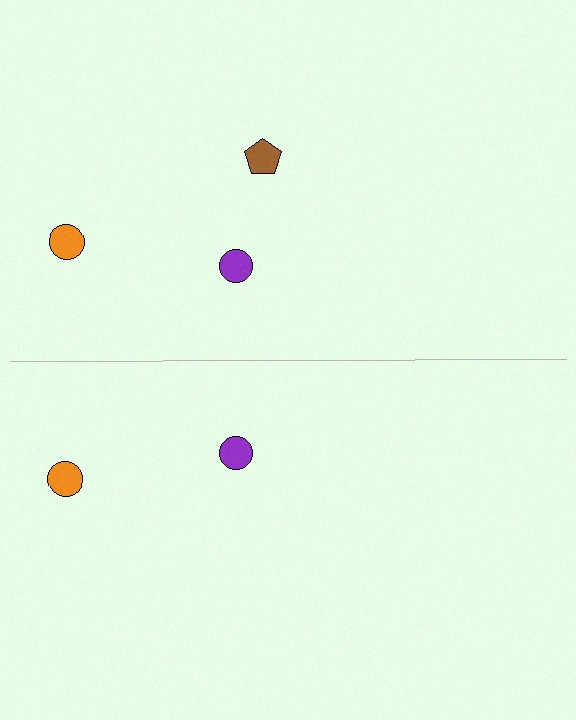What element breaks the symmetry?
A brown pentagon is missing from the bottom side.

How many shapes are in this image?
There are 5 shapes in this image.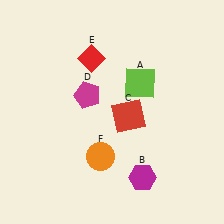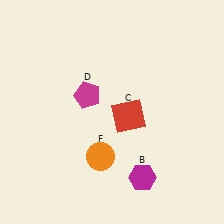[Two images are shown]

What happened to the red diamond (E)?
The red diamond (E) was removed in Image 2. It was in the top-left area of Image 1.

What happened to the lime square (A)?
The lime square (A) was removed in Image 2. It was in the top-right area of Image 1.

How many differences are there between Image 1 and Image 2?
There are 2 differences between the two images.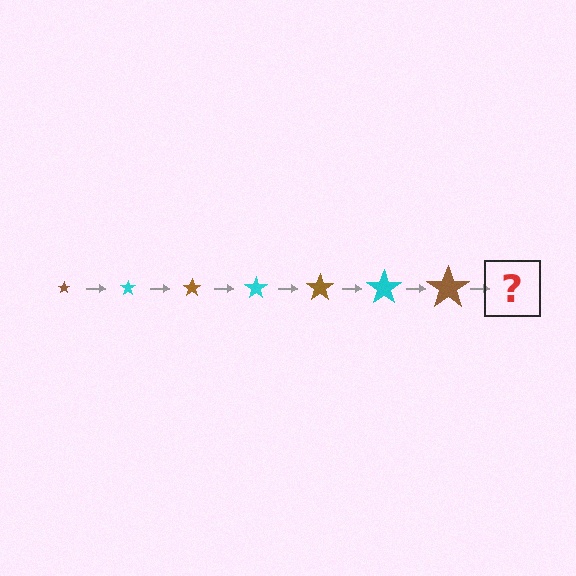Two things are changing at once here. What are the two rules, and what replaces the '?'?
The two rules are that the star grows larger each step and the color cycles through brown and cyan. The '?' should be a cyan star, larger than the previous one.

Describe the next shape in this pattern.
It should be a cyan star, larger than the previous one.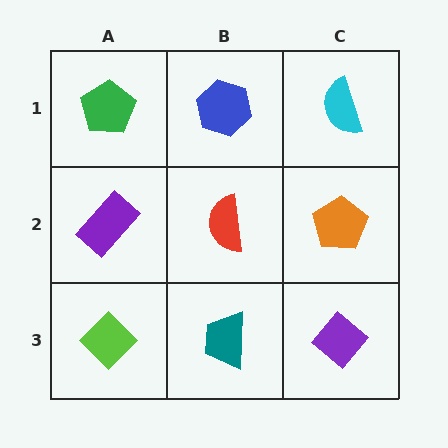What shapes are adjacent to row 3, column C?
An orange pentagon (row 2, column C), a teal trapezoid (row 3, column B).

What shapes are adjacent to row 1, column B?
A red semicircle (row 2, column B), a green pentagon (row 1, column A), a cyan semicircle (row 1, column C).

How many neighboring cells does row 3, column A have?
2.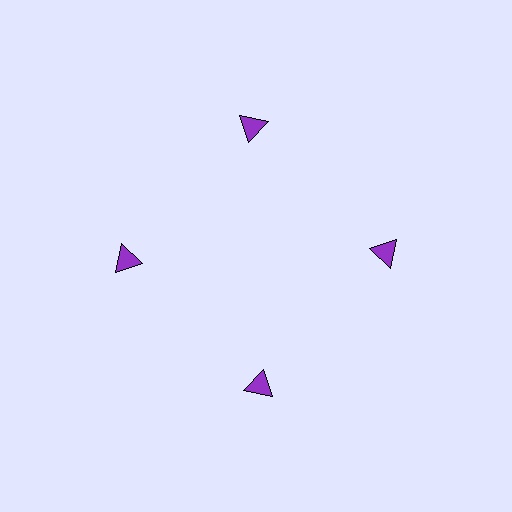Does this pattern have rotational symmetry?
Yes, this pattern has 4-fold rotational symmetry. It looks the same after rotating 90 degrees around the center.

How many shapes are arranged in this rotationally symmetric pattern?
There are 4 shapes, arranged in 4 groups of 1.